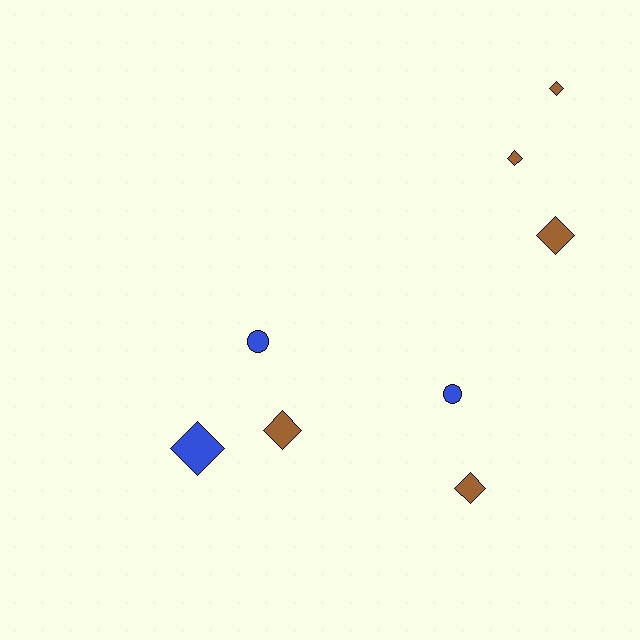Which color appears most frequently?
Brown, with 5 objects.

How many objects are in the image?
There are 8 objects.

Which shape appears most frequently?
Diamond, with 6 objects.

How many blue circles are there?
There are 2 blue circles.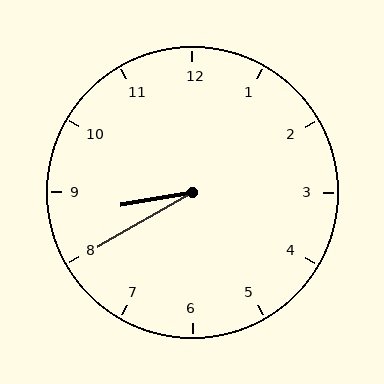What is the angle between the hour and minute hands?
Approximately 20 degrees.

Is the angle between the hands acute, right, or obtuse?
It is acute.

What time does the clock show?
8:40.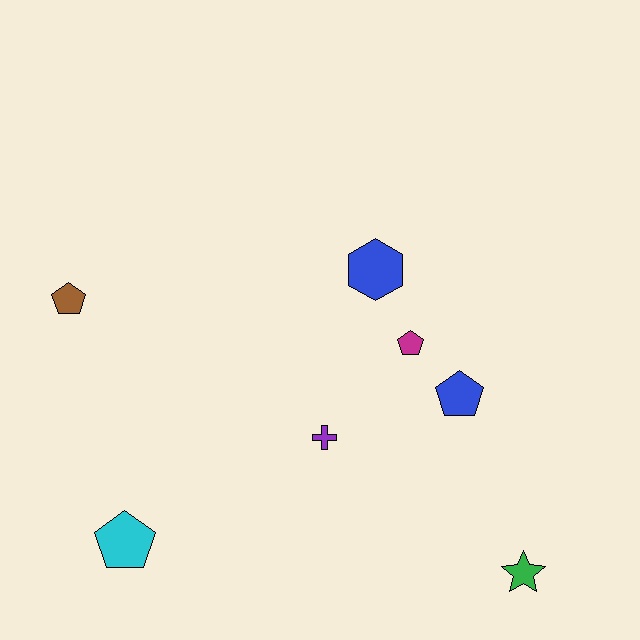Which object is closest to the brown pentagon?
The cyan pentagon is closest to the brown pentagon.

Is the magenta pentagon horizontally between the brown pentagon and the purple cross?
No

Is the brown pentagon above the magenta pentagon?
Yes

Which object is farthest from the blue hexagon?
The cyan pentagon is farthest from the blue hexagon.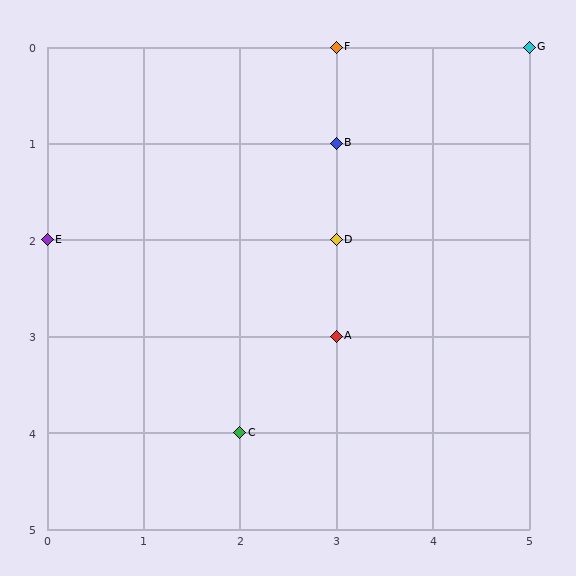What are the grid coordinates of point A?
Point A is at grid coordinates (3, 3).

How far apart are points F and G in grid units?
Points F and G are 2 columns apart.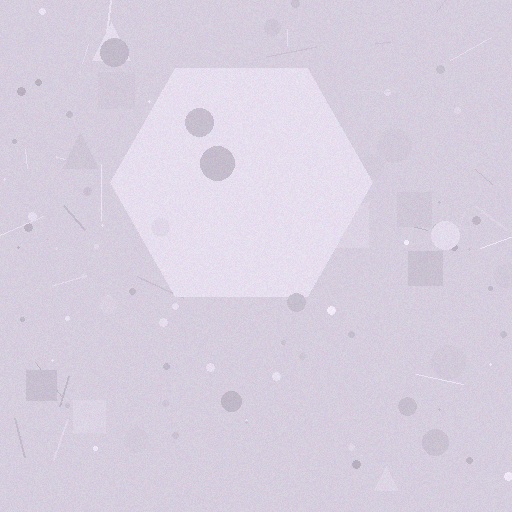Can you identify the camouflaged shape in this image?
The camouflaged shape is a hexagon.